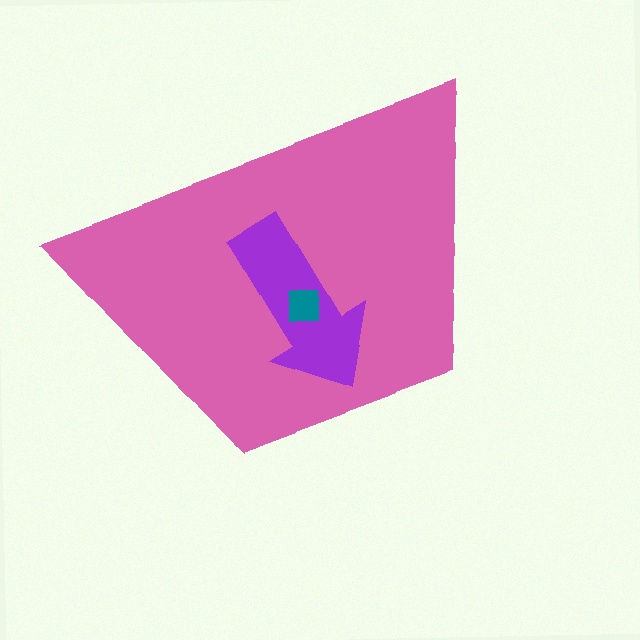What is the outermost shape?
The pink trapezoid.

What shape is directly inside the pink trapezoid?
The purple arrow.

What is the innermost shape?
The teal square.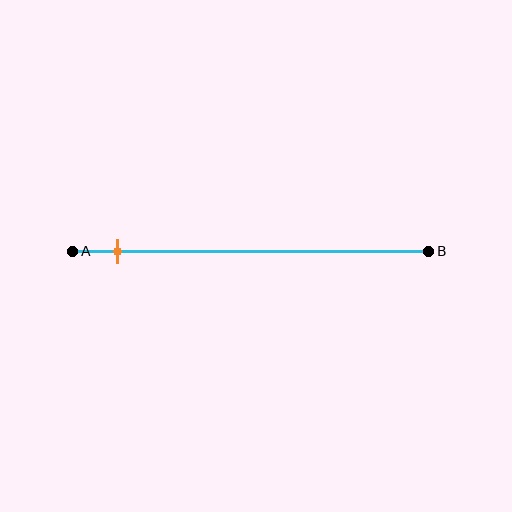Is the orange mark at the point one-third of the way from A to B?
No, the mark is at about 15% from A, not at the 33% one-third point.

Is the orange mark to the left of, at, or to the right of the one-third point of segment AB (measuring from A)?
The orange mark is to the left of the one-third point of segment AB.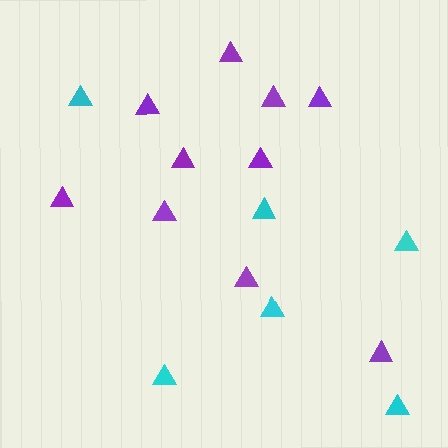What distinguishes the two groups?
There are 2 groups: one group of purple triangles (10) and one group of cyan triangles (6).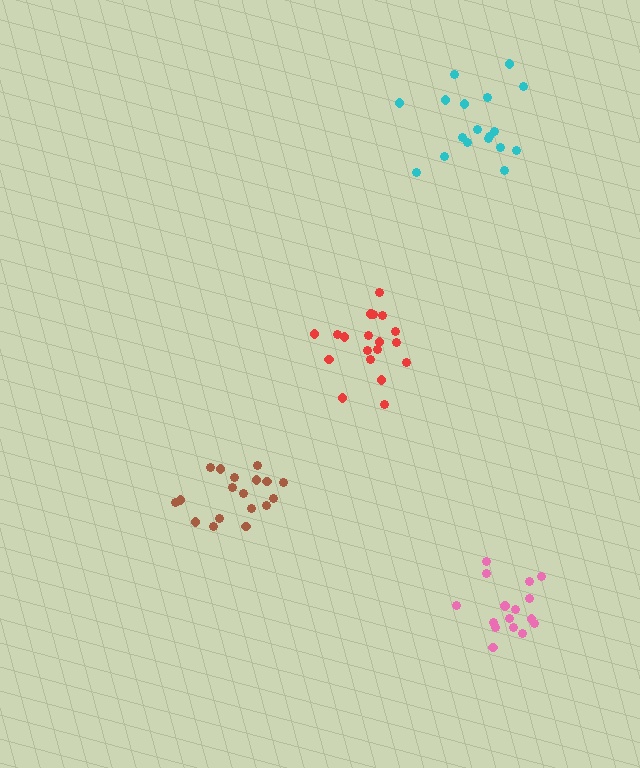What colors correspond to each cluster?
The clusters are colored: cyan, pink, red, brown.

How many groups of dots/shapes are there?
There are 4 groups.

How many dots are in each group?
Group 1: 18 dots, Group 2: 16 dots, Group 3: 19 dots, Group 4: 18 dots (71 total).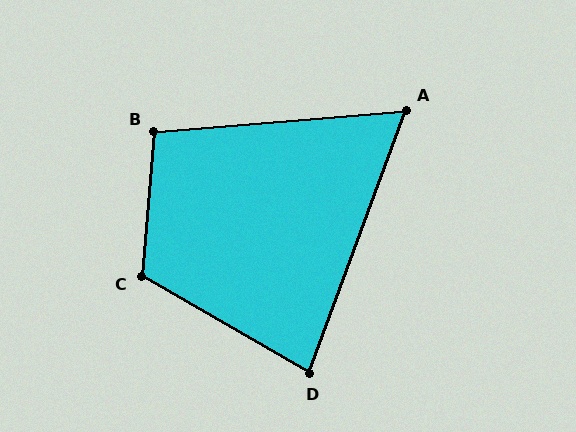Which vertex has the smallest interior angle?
A, at approximately 65 degrees.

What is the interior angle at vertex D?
Approximately 80 degrees (acute).